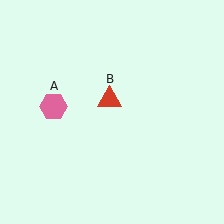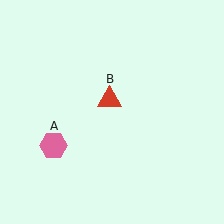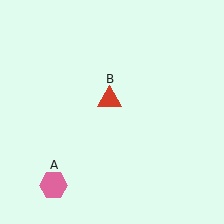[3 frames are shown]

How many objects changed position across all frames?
1 object changed position: pink hexagon (object A).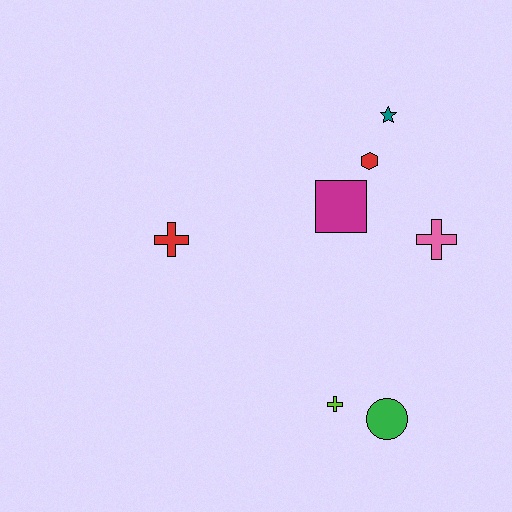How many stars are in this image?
There is 1 star.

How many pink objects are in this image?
There is 1 pink object.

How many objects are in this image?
There are 7 objects.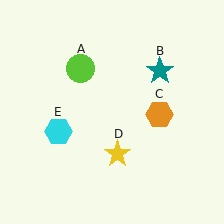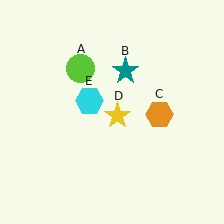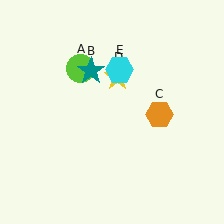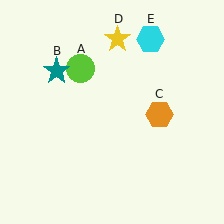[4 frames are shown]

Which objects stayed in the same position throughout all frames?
Lime circle (object A) and orange hexagon (object C) remained stationary.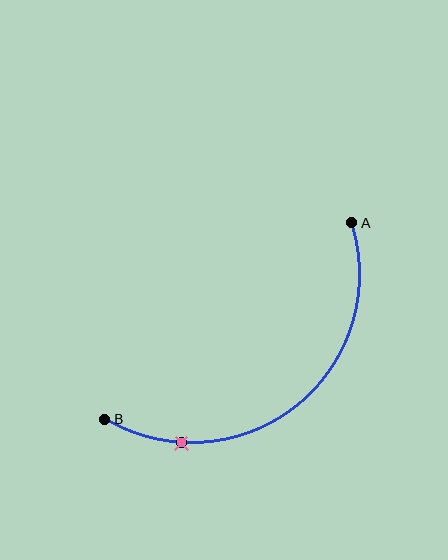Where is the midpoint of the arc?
The arc midpoint is the point on the curve farthest from the straight line joining A and B. It sits below and to the right of that line.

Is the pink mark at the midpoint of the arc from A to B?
No. The pink mark lies on the arc but is closer to endpoint B. The arc midpoint would be at the point on the curve equidistant along the arc from both A and B.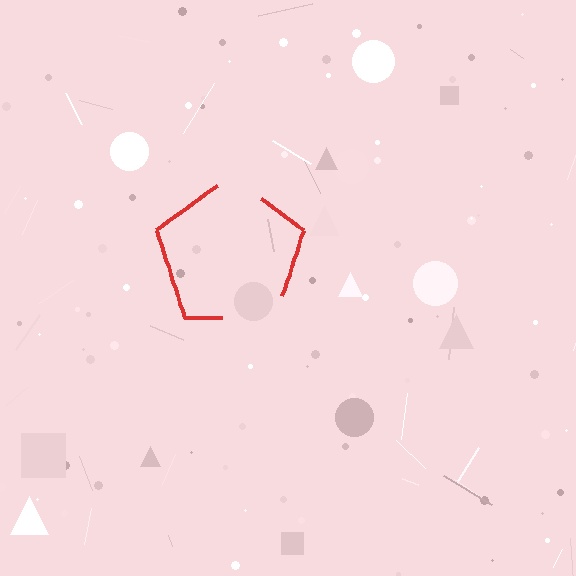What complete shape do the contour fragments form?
The contour fragments form a pentagon.